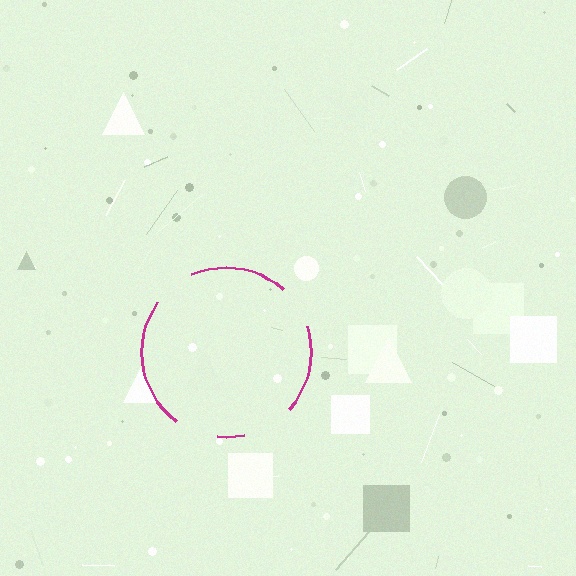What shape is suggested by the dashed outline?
The dashed outline suggests a circle.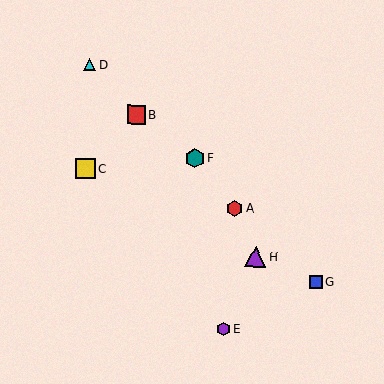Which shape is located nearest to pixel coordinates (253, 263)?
The purple triangle (labeled H) at (256, 257) is nearest to that location.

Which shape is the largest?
The purple triangle (labeled H) is the largest.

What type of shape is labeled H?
Shape H is a purple triangle.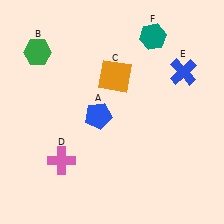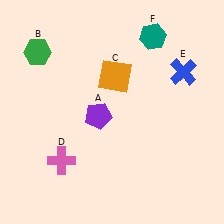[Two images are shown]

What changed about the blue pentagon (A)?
In Image 1, A is blue. In Image 2, it changed to purple.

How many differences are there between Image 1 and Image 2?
There is 1 difference between the two images.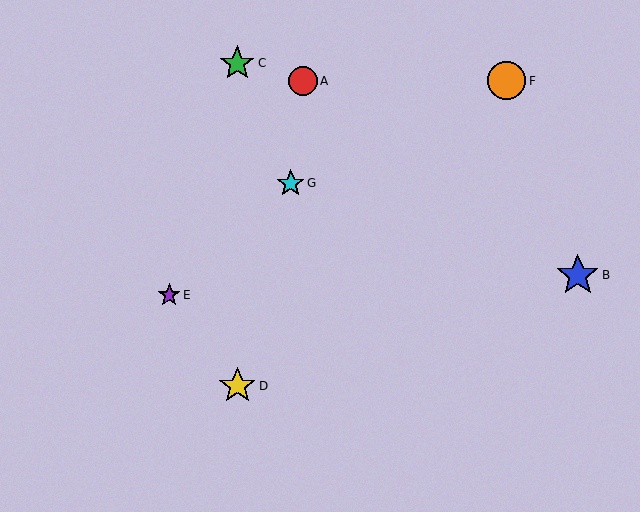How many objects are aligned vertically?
2 objects (C, D) are aligned vertically.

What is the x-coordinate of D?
Object D is at x≈237.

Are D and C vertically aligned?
Yes, both are at x≈237.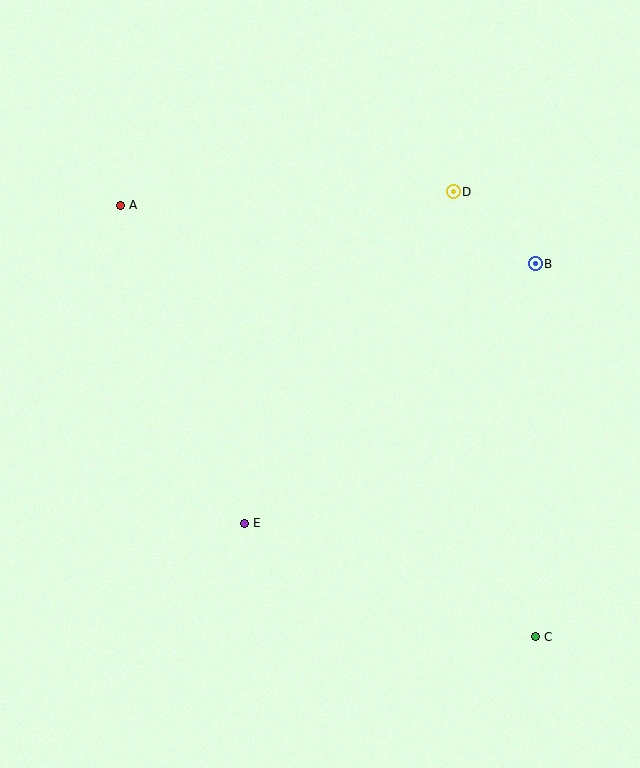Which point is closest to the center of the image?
Point E at (244, 523) is closest to the center.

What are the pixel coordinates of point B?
Point B is at (535, 264).